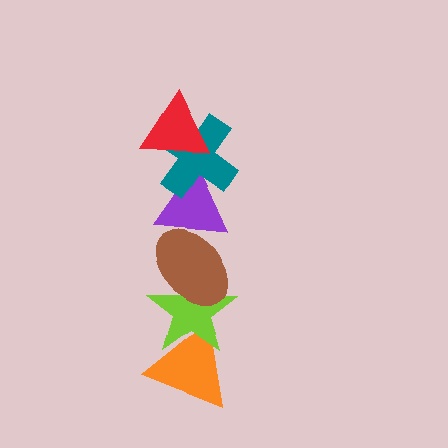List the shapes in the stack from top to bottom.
From top to bottom: the red triangle, the teal cross, the purple triangle, the brown ellipse, the lime star, the orange triangle.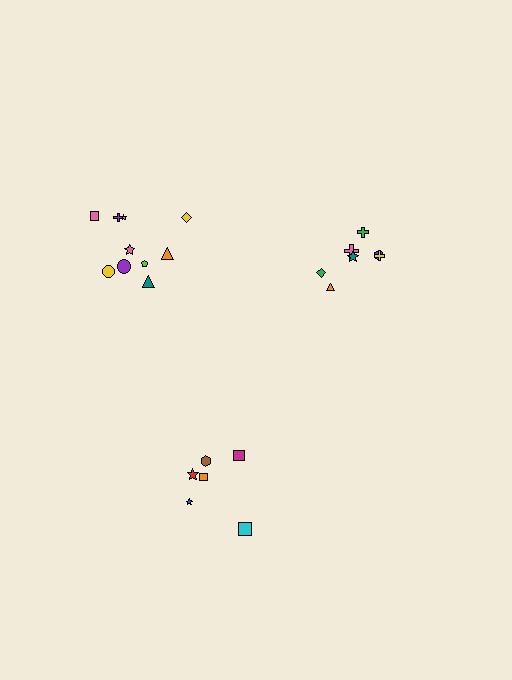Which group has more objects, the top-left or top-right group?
The top-left group.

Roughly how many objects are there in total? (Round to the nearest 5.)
Roughly 25 objects in total.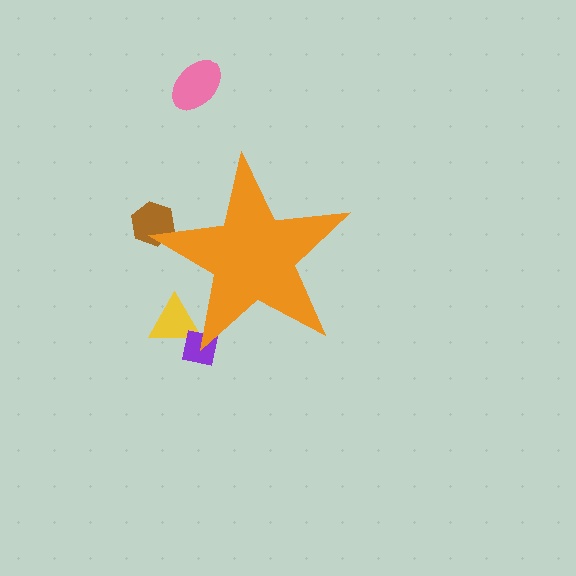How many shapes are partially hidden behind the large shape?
3 shapes are partially hidden.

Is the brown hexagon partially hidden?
Yes, the brown hexagon is partially hidden behind the orange star.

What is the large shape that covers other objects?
An orange star.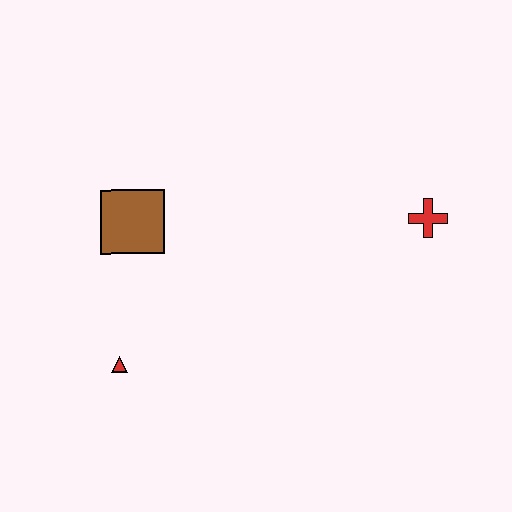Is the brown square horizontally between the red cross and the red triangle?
Yes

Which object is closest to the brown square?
The red triangle is closest to the brown square.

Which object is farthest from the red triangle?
The red cross is farthest from the red triangle.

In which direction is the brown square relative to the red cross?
The brown square is to the left of the red cross.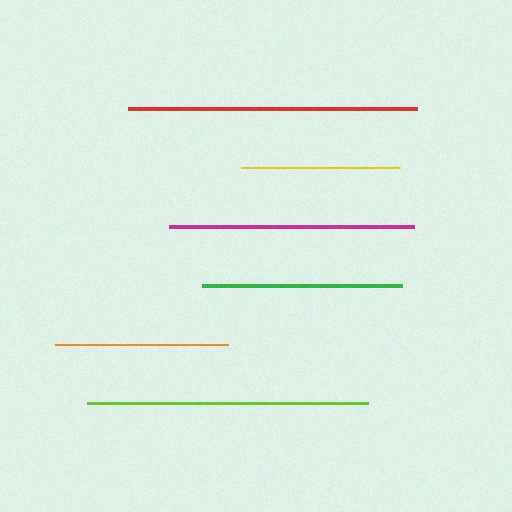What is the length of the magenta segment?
The magenta segment is approximately 244 pixels long.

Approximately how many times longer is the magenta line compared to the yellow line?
The magenta line is approximately 1.5 times the length of the yellow line.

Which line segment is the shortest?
The yellow line is the shortest at approximately 160 pixels.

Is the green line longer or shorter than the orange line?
The green line is longer than the orange line.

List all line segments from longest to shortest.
From longest to shortest: red, lime, magenta, green, orange, yellow.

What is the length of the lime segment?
The lime segment is approximately 282 pixels long.